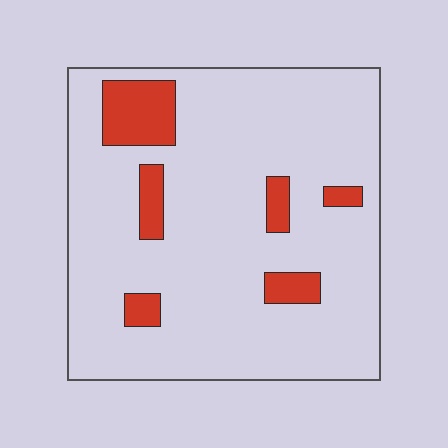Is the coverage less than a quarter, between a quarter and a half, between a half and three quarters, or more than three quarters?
Less than a quarter.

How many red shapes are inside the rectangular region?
6.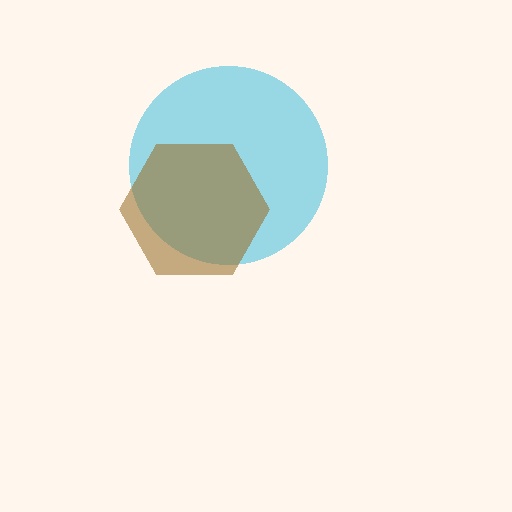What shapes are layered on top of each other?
The layered shapes are: a cyan circle, a brown hexagon.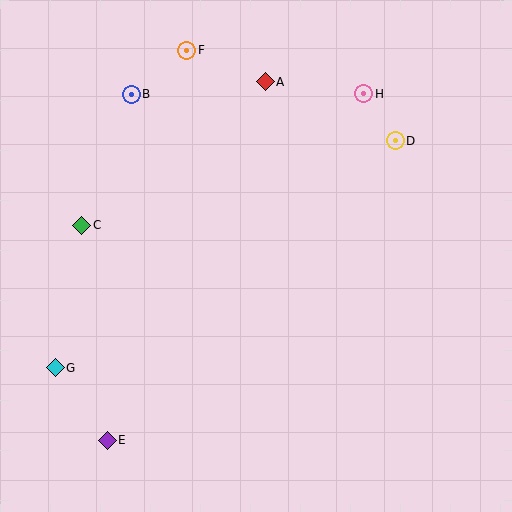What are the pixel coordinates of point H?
Point H is at (364, 94).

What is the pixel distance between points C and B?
The distance between C and B is 140 pixels.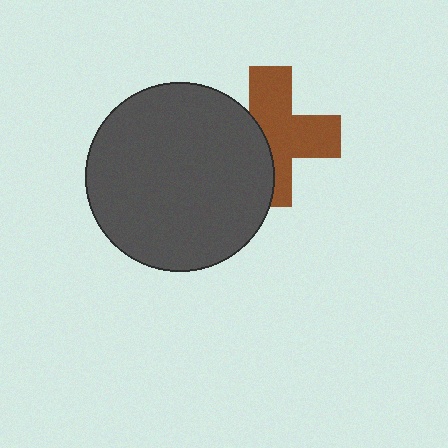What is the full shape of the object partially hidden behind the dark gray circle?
The partially hidden object is a brown cross.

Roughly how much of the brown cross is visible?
About half of it is visible (roughly 61%).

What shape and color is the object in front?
The object in front is a dark gray circle.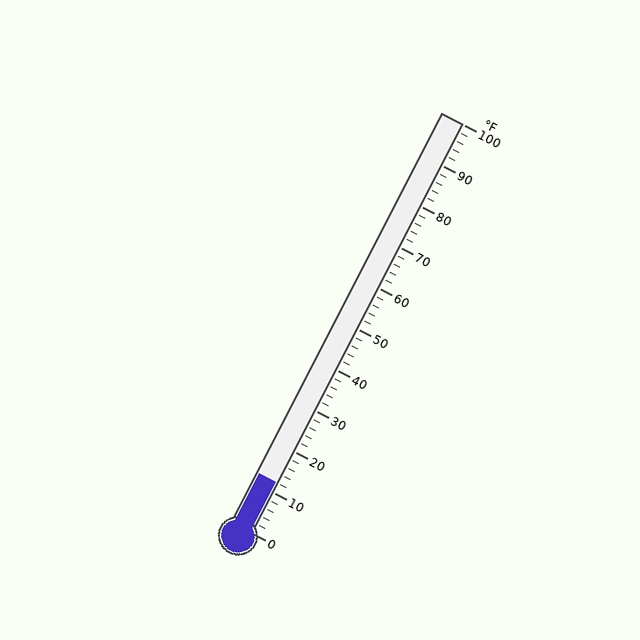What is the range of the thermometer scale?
The thermometer scale ranges from 0°F to 100°F.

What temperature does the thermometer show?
The thermometer shows approximately 12°F.